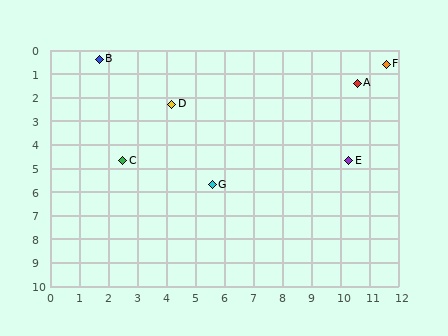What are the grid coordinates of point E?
Point E is at approximately (10.3, 4.7).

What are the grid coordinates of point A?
Point A is at approximately (10.6, 1.4).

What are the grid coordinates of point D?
Point D is at approximately (4.2, 2.3).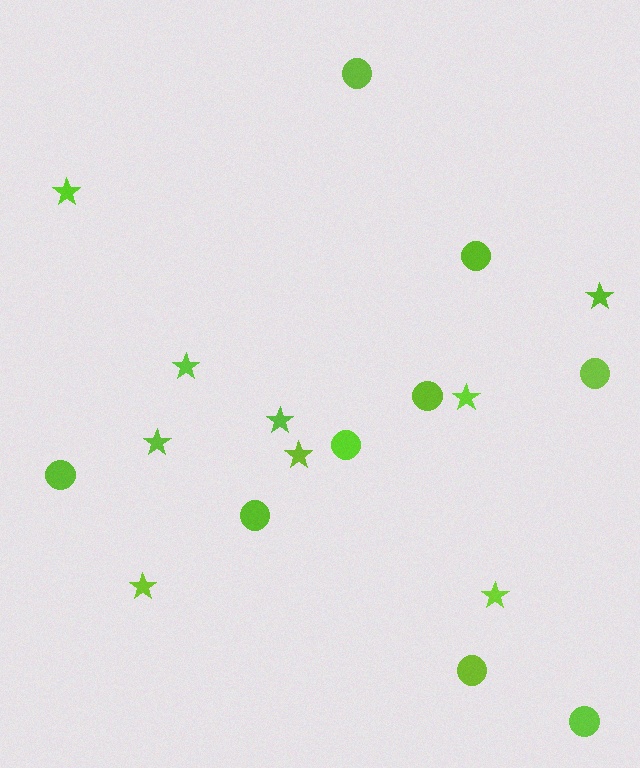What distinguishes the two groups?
There are 2 groups: one group of circles (9) and one group of stars (9).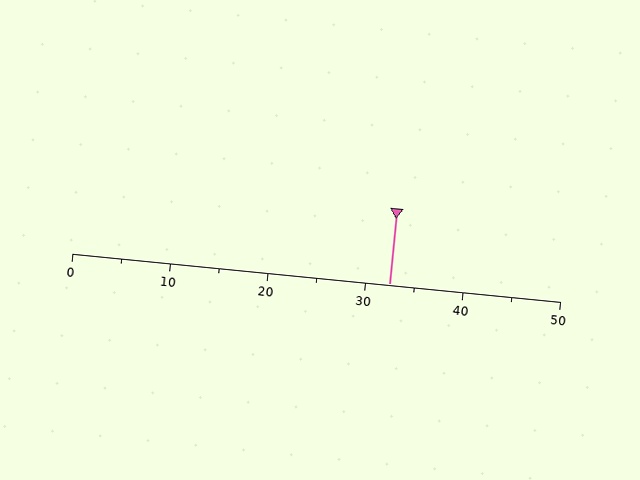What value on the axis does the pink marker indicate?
The marker indicates approximately 32.5.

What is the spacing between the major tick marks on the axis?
The major ticks are spaced 10 apart.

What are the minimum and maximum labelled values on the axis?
The axis runs from 0 to 50.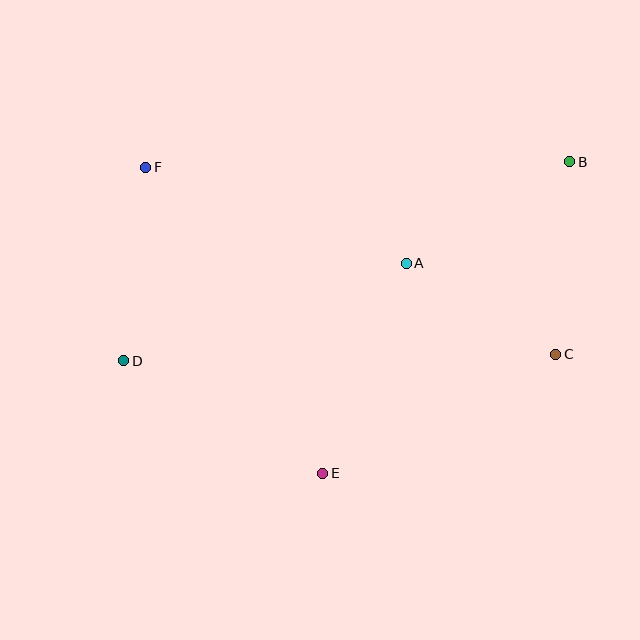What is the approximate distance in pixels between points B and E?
The distance between B and E is approximately 398 pixels.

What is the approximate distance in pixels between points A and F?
The distance between A and F is approximately 278 pixels.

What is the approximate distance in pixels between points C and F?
The distance between C and F is approximately 451 pixels.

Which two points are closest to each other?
Points A and C are closest to each other.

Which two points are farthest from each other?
Points B and D are farthest from each other.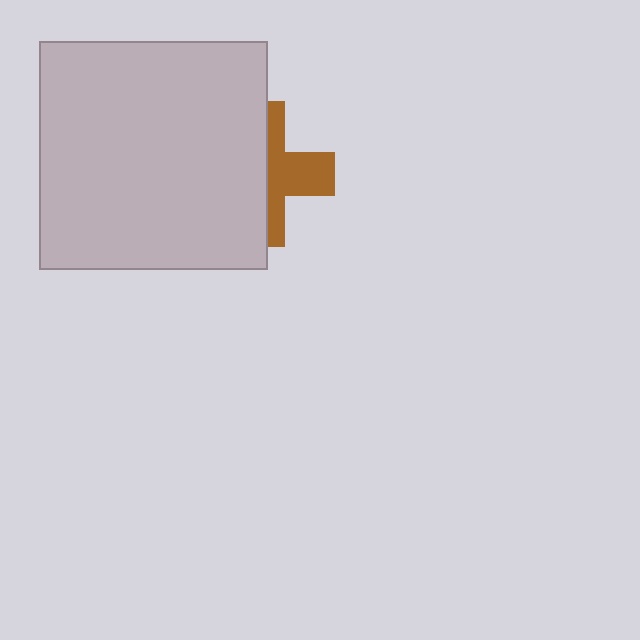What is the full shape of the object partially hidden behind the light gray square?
The partially hidden object is a brown cross.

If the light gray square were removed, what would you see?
You would see the complete brown cross.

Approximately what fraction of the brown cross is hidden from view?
Roughly 57% of the brown cross is hidden behind the light gray square.